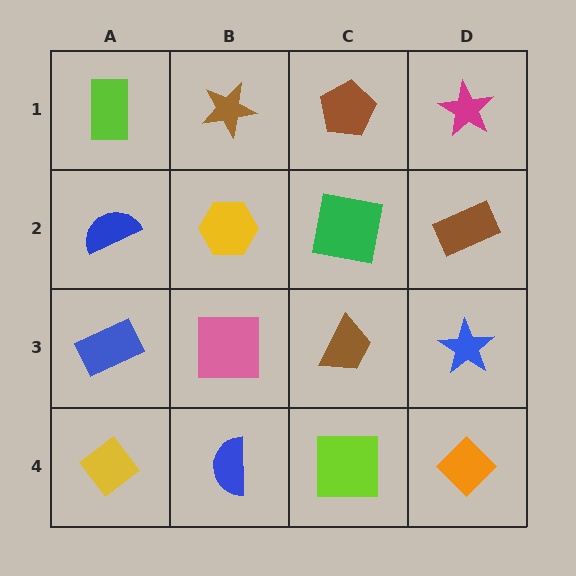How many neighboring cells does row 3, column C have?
4.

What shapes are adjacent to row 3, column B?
A yellow hexagon (row 2, column B), a blue semicircle (row 4, column B), a blue rectangle (row 3, column A), a brown trapezoid (row 3, column C).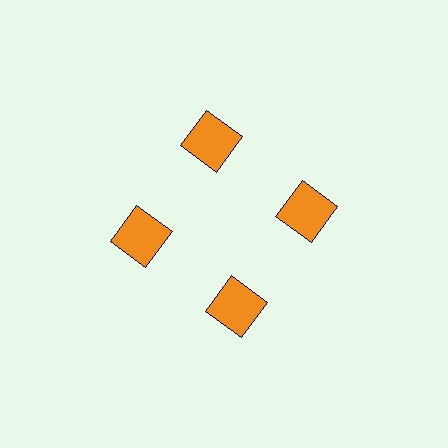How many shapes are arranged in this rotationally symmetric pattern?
There are 4 shapes, arranged in 4 groups of 1.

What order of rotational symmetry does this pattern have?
This pattern has 4-fold rotational symmetry.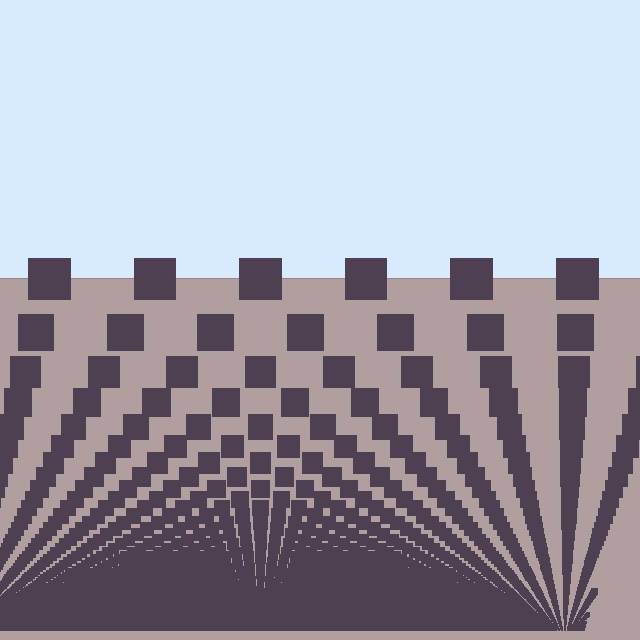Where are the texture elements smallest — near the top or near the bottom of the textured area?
Near the bottom.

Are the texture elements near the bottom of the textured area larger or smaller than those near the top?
Smaller. The gradient is inverted — elements near the bottom are smaller and denser.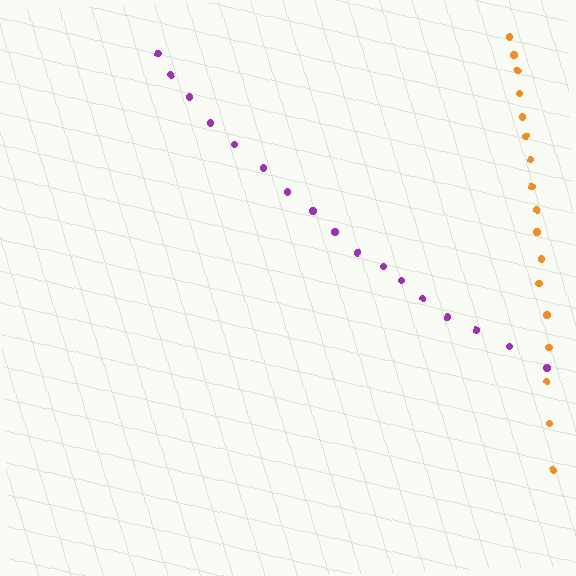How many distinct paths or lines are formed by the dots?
There are 2 distinct paths.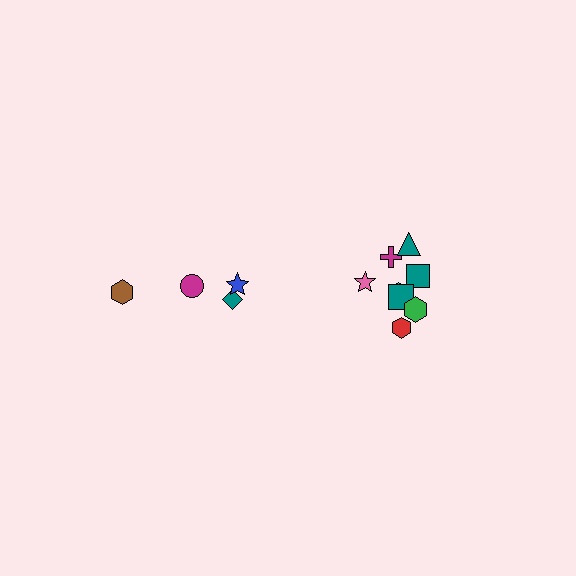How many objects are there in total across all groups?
There are 12 objects.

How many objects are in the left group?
There are 4 objects.